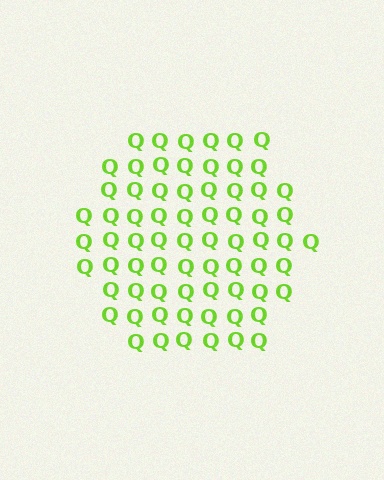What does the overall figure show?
The overall figure shows a hexagon.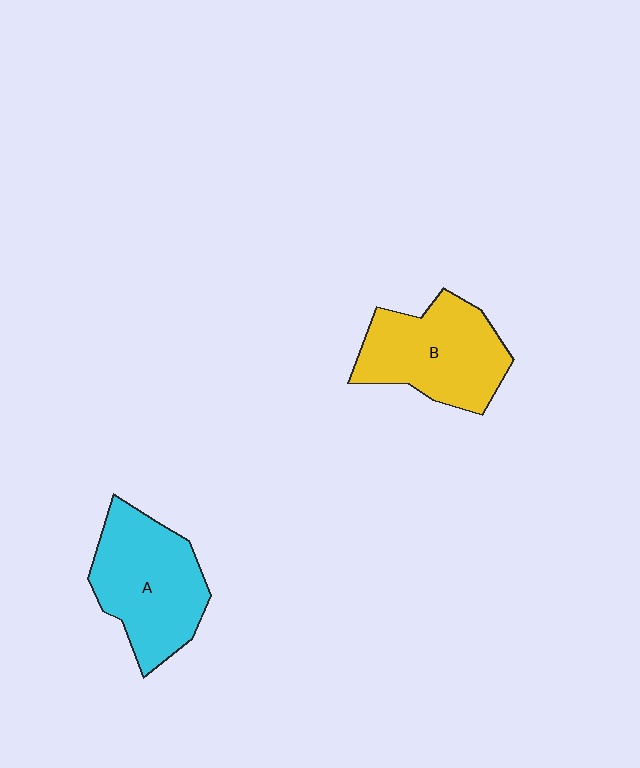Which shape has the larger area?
Shape A (cyan).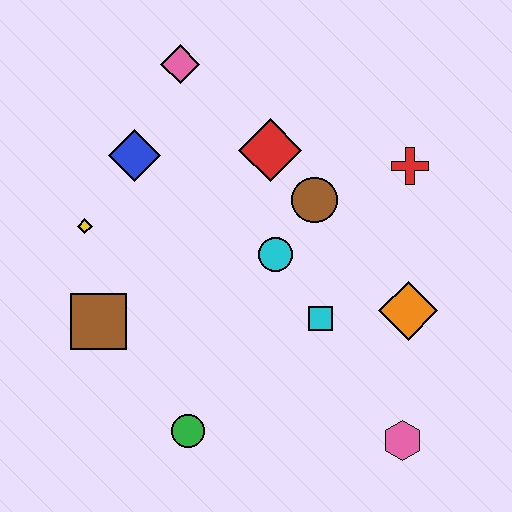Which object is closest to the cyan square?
The cyan circle is closest to the cyan square.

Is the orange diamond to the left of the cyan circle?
No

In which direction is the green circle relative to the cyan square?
The green circle is to the left of the cyan square.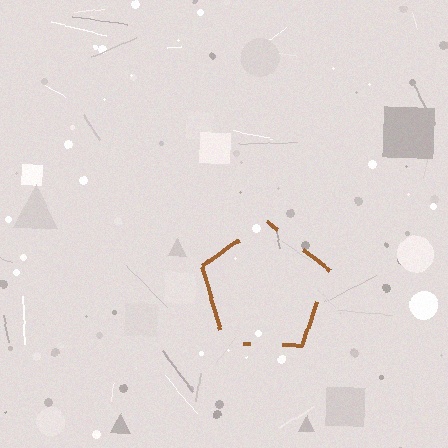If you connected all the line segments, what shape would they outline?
They would outline a pentagon.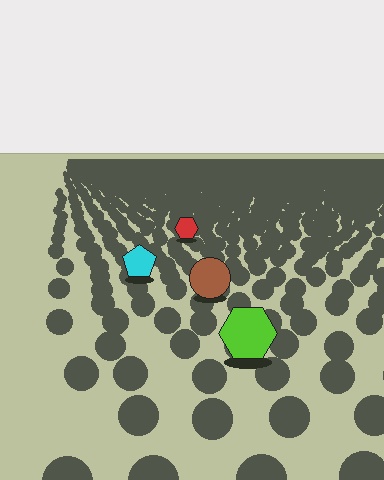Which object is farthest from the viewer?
The red hexagon is farthest from the viewer. It appears smaller and the ground texture around it is denser.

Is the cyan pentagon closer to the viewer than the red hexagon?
Yes. The cyan pentagon is closer — you can tell from the texture gradient: the ground texture is coarser near it.